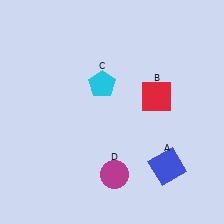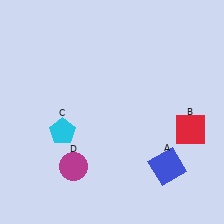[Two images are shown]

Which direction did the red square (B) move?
The red square (B) moved right.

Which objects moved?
The objects that moved are: the red square (B), the cyan pentagon (C), the magenta circle (D).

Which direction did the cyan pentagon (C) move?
The cyan pentagon (C) moved down.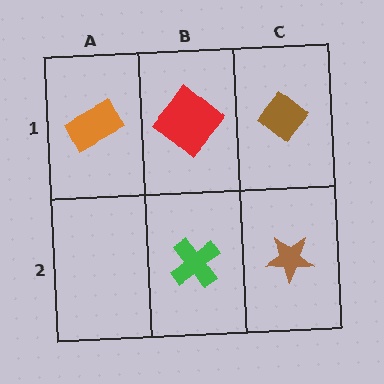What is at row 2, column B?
A green cross.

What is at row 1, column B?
A red diamond.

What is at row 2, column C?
A brown star.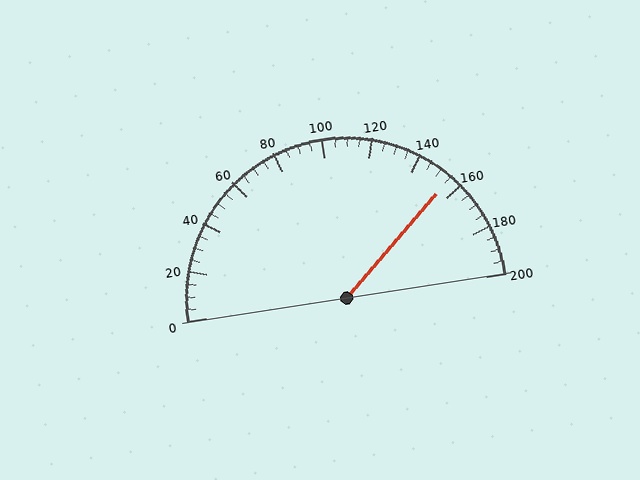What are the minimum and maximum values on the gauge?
The gauge ranges from 0 to 200.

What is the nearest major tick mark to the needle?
The nearest major tick mark is 160.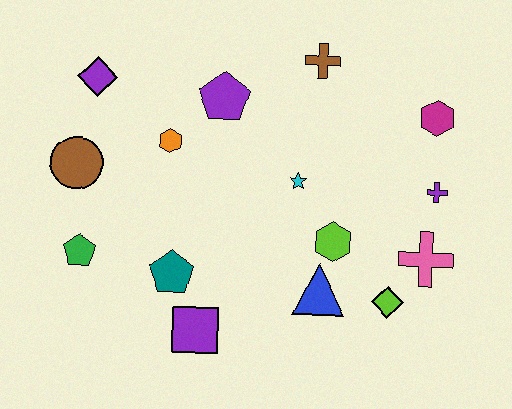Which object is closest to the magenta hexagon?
The purple cross is closest to the magenta hexagon.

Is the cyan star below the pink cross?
No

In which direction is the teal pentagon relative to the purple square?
The teal pentagon is above the purple square.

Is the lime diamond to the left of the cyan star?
No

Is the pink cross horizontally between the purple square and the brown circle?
No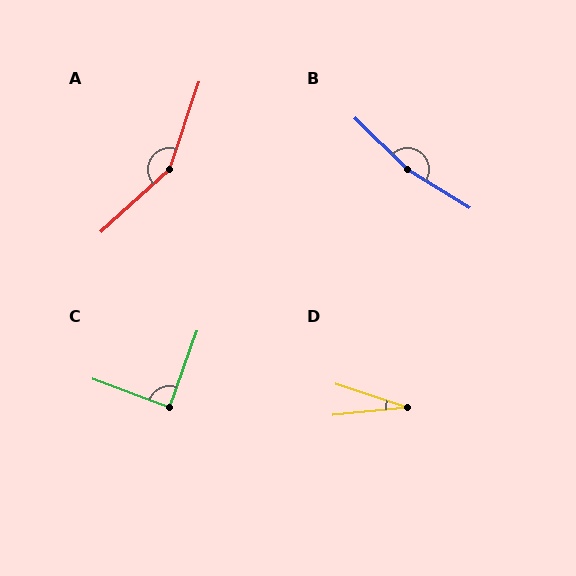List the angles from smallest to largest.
D (24°), C (89°), A (151°), B (168°).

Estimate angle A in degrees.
Approximately 151 degrees.